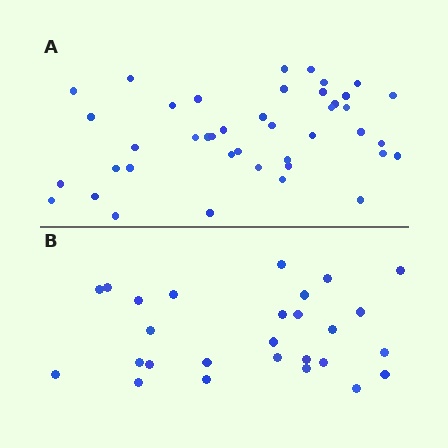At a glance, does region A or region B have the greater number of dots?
Region A (the top region) has more dots.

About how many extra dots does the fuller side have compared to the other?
Region A has approximately 15 more dots than region B.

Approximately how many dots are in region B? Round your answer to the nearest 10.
About 30 dots. (The exact count is 27, which rounds to 30.)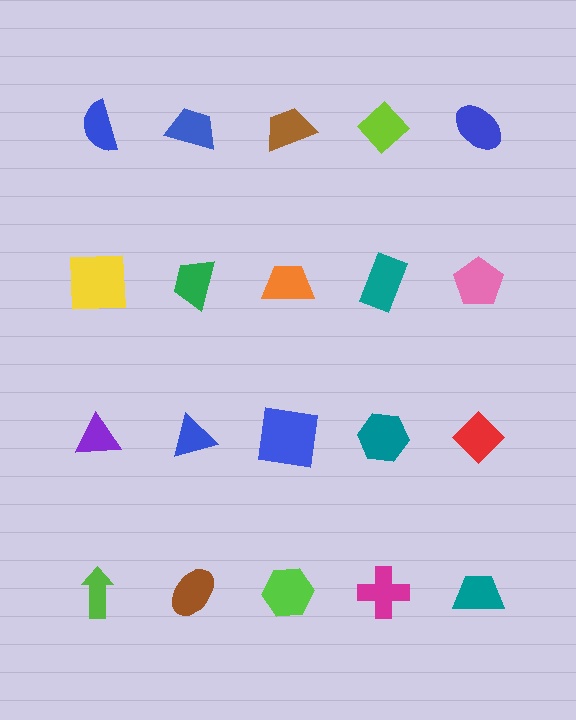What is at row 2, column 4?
A teal rectangle.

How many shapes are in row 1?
5 shapes.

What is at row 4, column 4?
A magenta cross.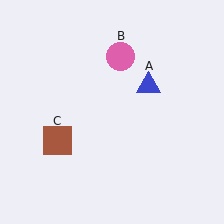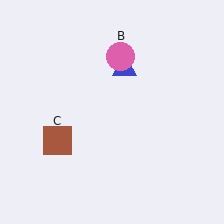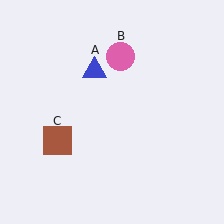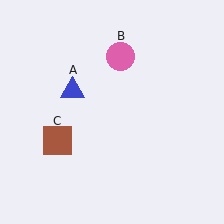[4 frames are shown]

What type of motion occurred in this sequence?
The blue triangle (object A) rotated counterclockwise around the center of the scene.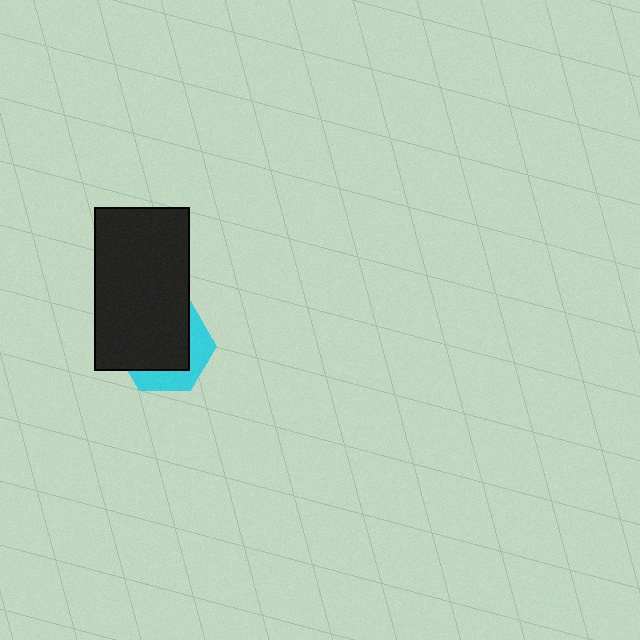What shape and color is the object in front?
The object in front is a black rectangle.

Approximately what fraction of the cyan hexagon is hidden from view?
Roughly 66% of the cyan hexagon is hidden behind the black rectangle.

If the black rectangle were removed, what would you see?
You would see the complete cyan hexagon.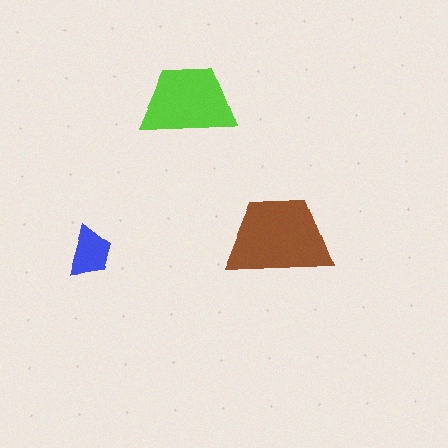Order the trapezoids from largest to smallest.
the brown one, the lime one, the blue one.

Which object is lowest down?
The blue trapezoid is bottommost.